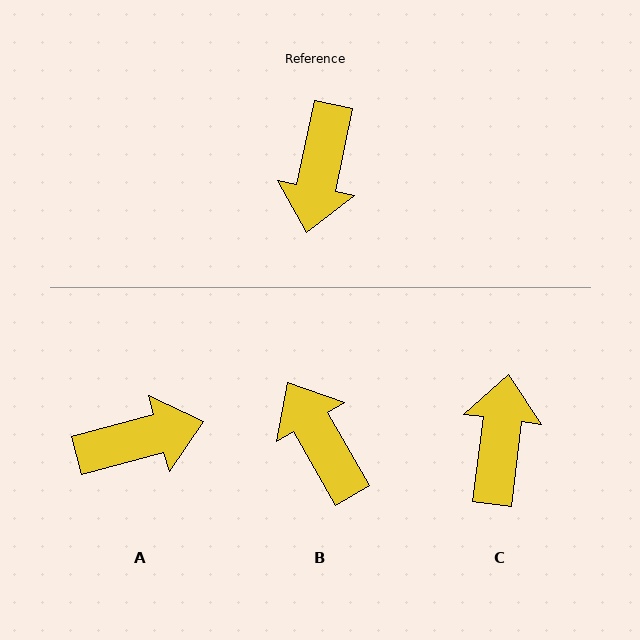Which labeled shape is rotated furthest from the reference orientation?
C, about 176 degrees away.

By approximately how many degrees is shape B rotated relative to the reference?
Approximately 138 degrees clockwise.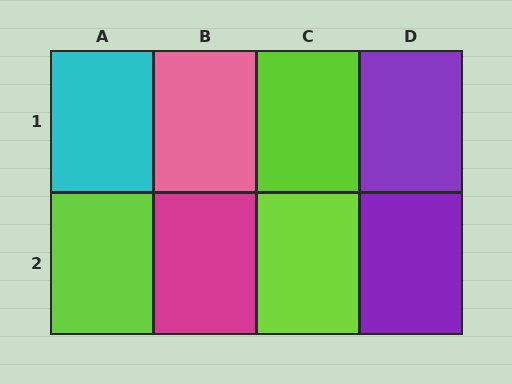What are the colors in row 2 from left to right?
Lime, magenta, lime, purple.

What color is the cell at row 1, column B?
Pink.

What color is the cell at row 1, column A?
Cyan.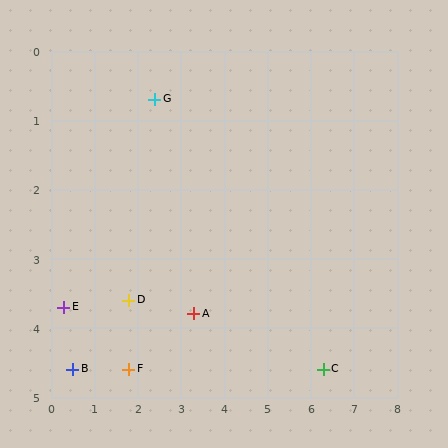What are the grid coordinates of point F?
Point F is at approximately (1.8, 4.6).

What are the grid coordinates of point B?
Point B is at approximately (0.5, 4.6).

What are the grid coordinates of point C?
Point C is at approximately (6.3, 4.6).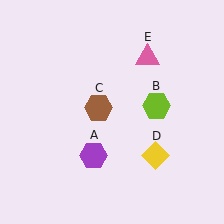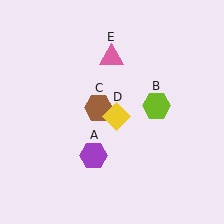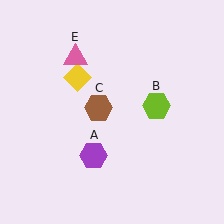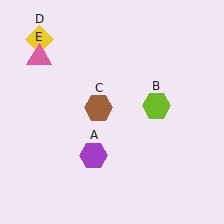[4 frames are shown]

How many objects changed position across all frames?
2 objects changed position: yellow diamond (object D), pink triangle (object E).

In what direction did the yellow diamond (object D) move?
The yellow diamond (object D) moved up and to the left.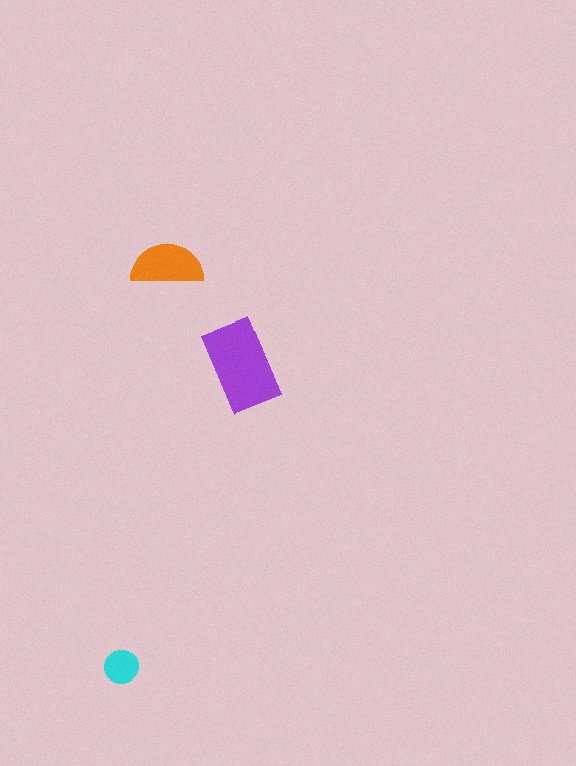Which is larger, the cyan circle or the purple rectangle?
The purple rectangle.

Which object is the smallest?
The cyan circle.